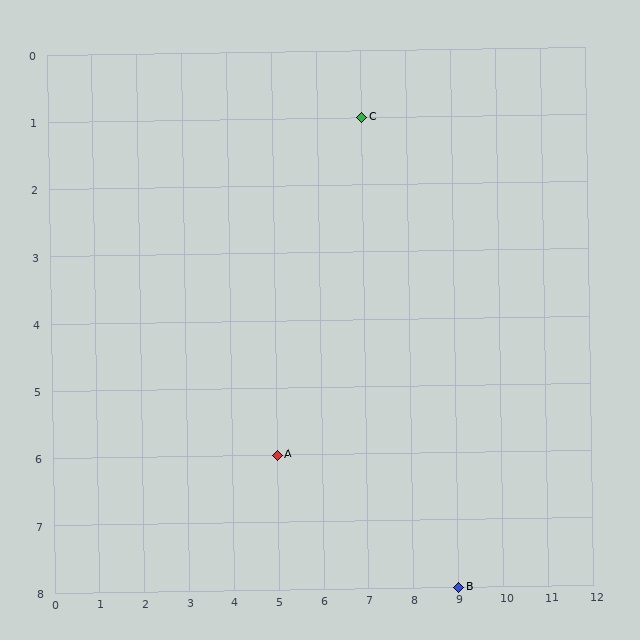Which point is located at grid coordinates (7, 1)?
Point C is at (7, 1).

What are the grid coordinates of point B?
Point B is at grid coordinates (9, 8).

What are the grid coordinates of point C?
Point C is at grid coordinates (7, 1).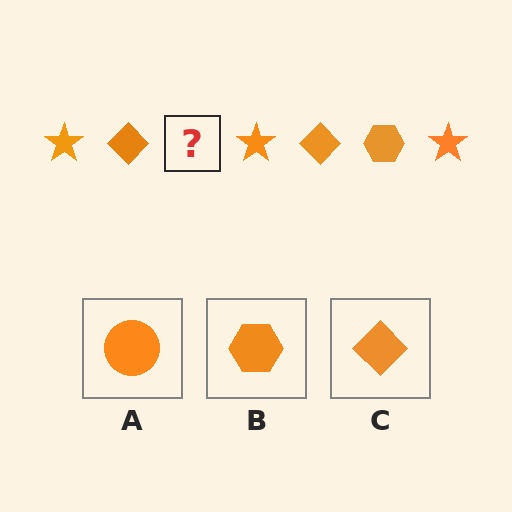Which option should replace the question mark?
Option B.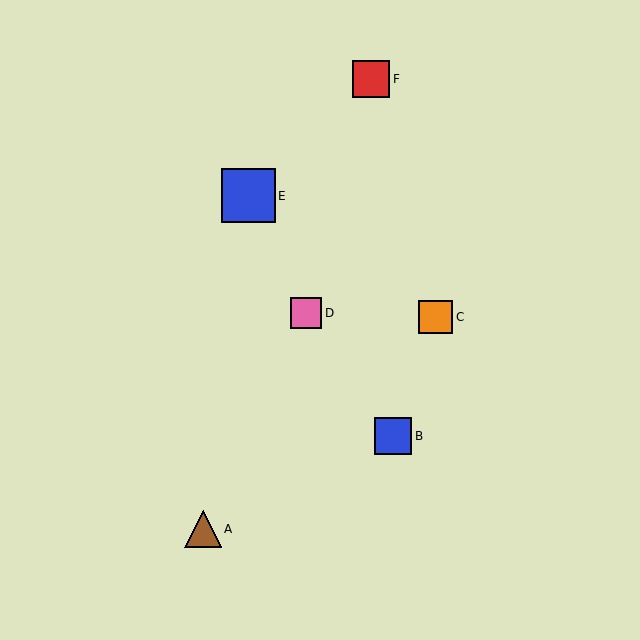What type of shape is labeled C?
Shape C is an orange square.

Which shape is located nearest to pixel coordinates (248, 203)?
The blue square (labeled E) at (248, 196) is nearest to that location.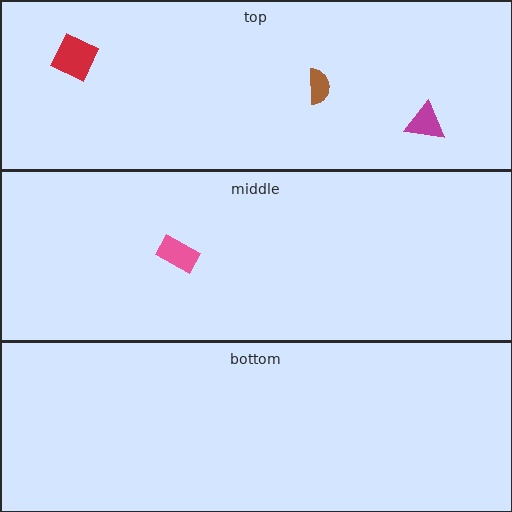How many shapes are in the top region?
3.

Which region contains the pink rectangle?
The middle region.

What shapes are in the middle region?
The pink rectangle.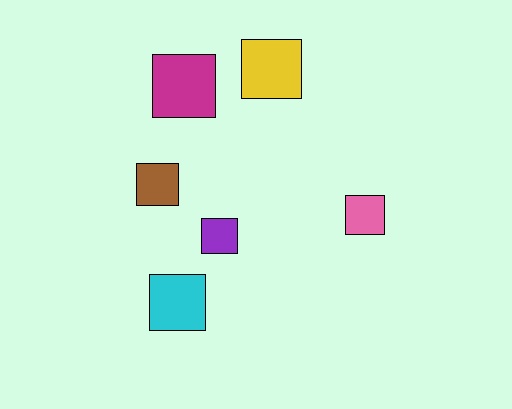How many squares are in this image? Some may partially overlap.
There are 6 squares.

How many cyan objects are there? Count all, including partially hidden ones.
There is 1 cyan object.